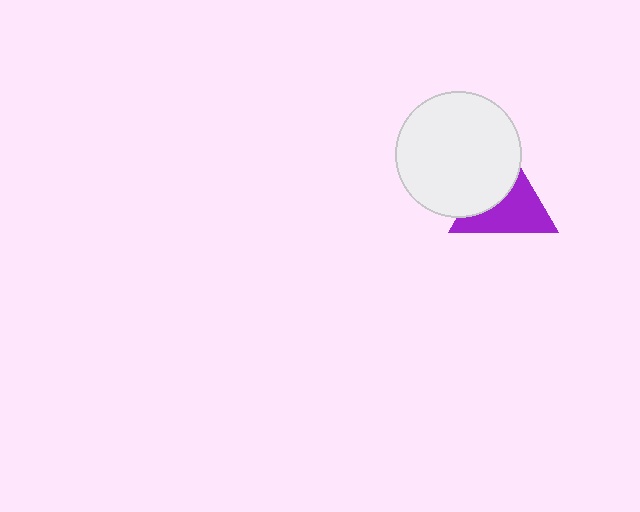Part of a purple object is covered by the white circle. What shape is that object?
It is a triangle.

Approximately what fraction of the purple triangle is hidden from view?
Roughly 41% of the purple triangle is hidden behind the white circle.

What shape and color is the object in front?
The object in front is a white circle.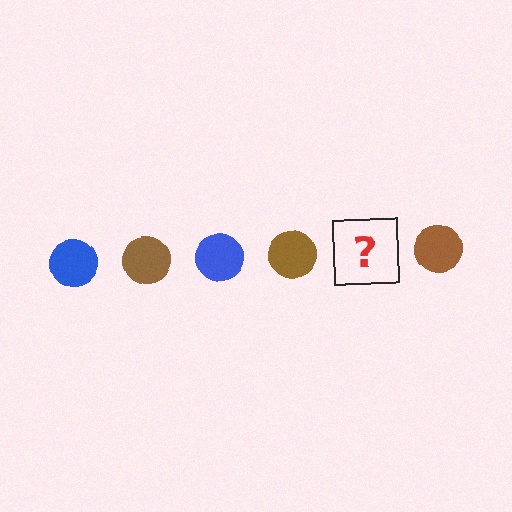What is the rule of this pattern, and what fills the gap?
The rule is that the pattern cycles through blue, brown circles. The gap should be filled with a blue circle.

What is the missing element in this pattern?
The missing element is a blue circle.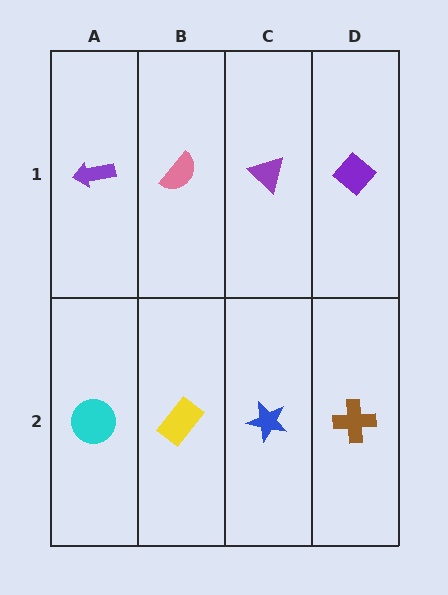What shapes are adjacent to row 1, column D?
A brown cross (row 2, column D), a purple triangle (row 1, column C).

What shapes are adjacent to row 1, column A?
A cyan circle (row 2, column A), a pink semicircle (row 1, column B).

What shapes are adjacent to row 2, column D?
A purple diamond (row 1, column D), a blue star (row 2, column C).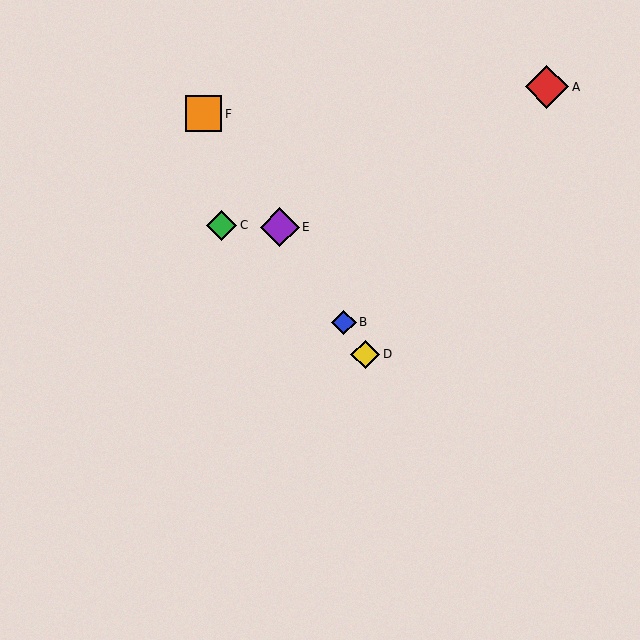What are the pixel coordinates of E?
Object E is at (280, 227).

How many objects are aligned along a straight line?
4 objects (B, D, E, F) are aligned along a straight line.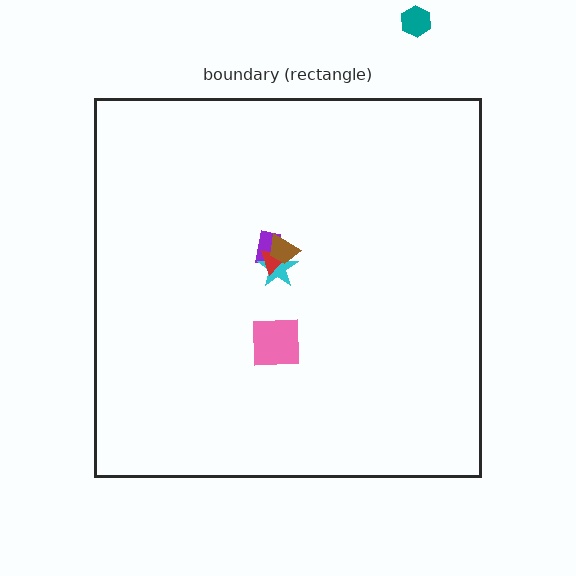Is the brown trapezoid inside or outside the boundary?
Inside.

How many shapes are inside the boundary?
5 inside, 1 outside.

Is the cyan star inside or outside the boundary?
Inside.